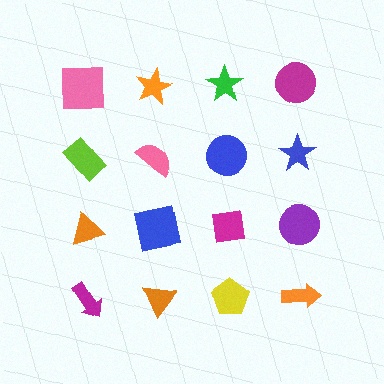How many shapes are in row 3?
4 shapes.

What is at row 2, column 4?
A blue star.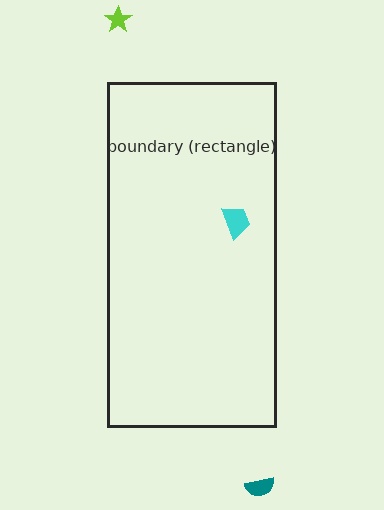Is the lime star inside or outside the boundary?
Outside.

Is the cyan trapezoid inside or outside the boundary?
Inside.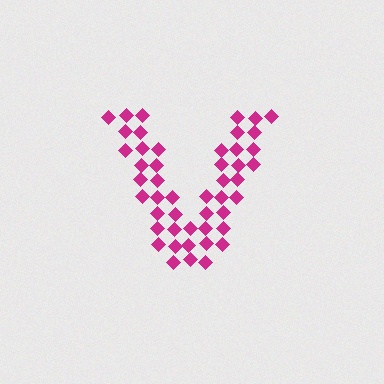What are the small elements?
The small elements are diamonds.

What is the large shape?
The large shape is the letter V.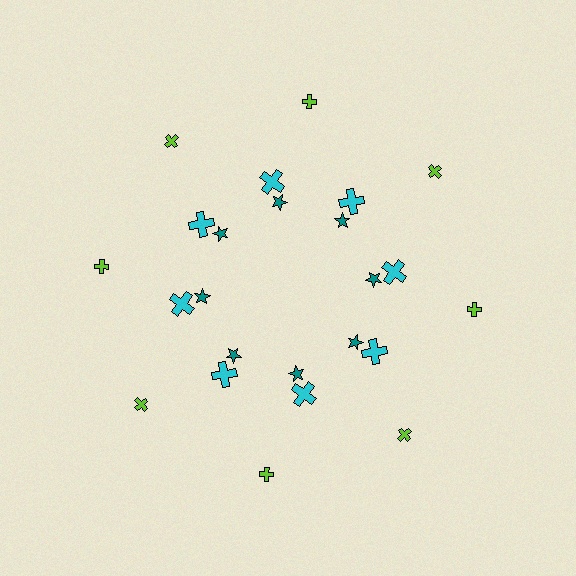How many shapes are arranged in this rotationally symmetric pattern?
There are 24 shapes, arranged in 8 groups of 3.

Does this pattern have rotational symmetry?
Yes, this pattern has 8-fold rotational symmetry. It looks the same after rotating 45 degrees around the center.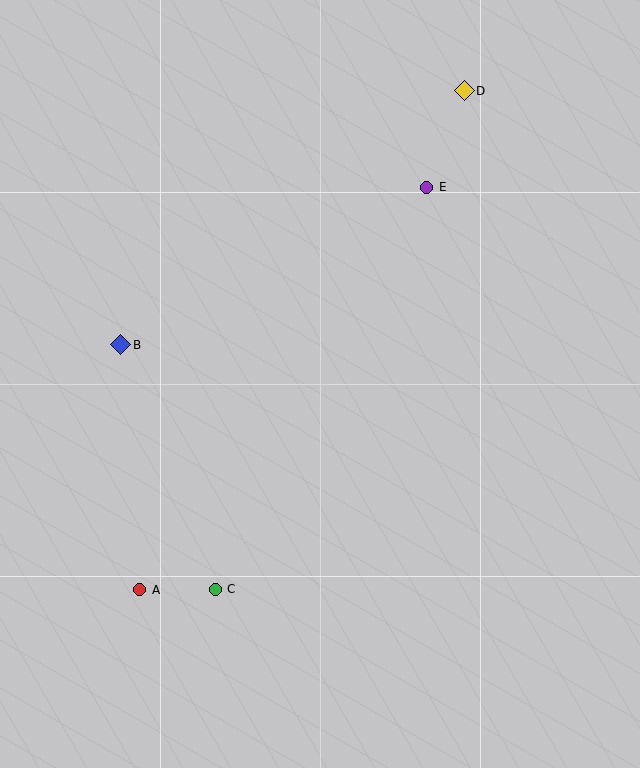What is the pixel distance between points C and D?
The distance between C and D is 557 pixels.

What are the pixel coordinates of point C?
Point C is at (215, 589).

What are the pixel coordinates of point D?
Point D is at (464, 91).